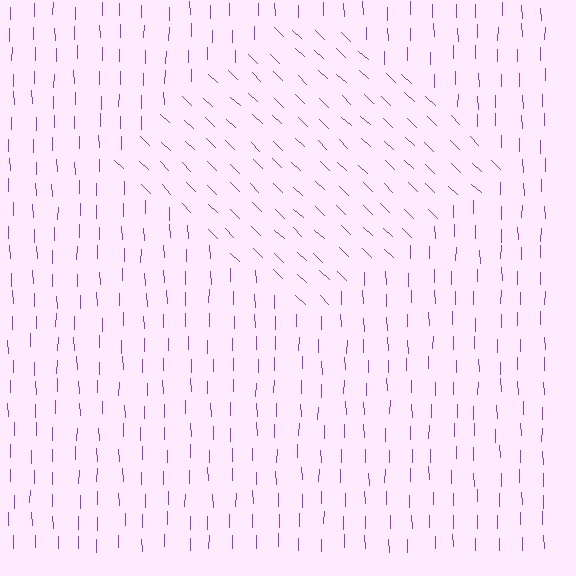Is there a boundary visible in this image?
Yes, there is a texture boundary formed by a change in line orientation.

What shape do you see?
I see a diamond.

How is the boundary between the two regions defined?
The boundary is defined purely by a change in line orientation (approximately 45 degrees difference). All lines are the same color and thickness.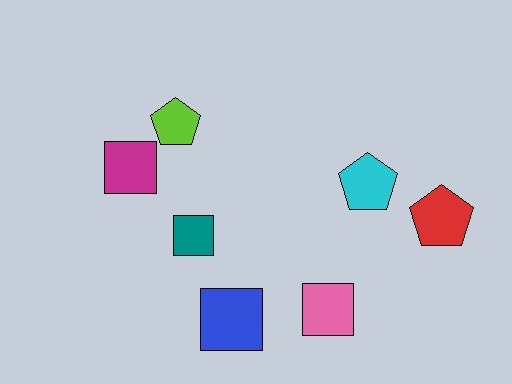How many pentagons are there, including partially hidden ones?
There are 3 pentagons.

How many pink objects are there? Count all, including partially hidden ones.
There is 1 pink object.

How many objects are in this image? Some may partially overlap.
There are 7 objects.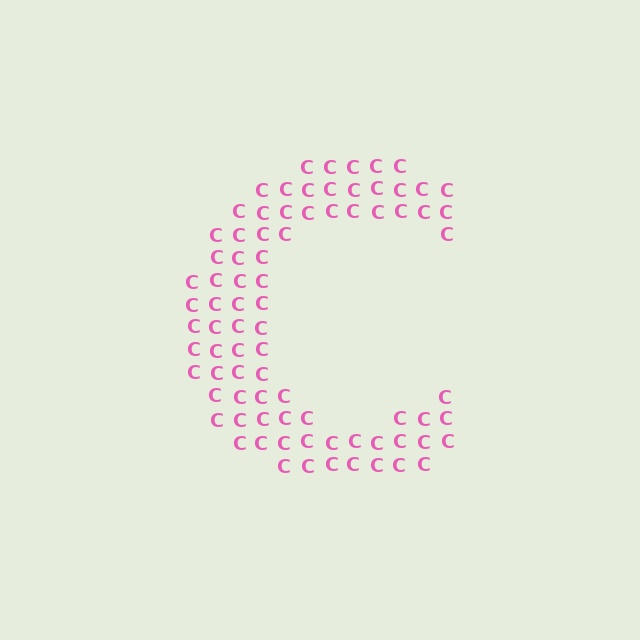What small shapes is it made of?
It is made of small letter C's.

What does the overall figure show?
The overall figure shows the letter C.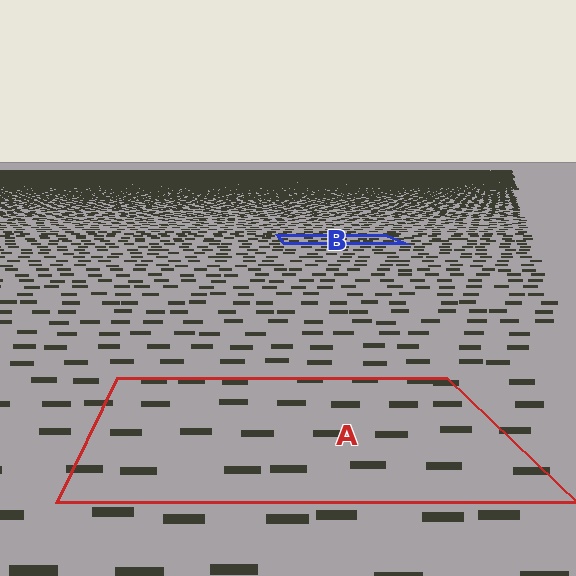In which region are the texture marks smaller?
The texture marks are smaller in region B, because it is farther away.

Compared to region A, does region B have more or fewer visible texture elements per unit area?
Region B has more texture elements per unit area — they are packed more densely because it is farther away.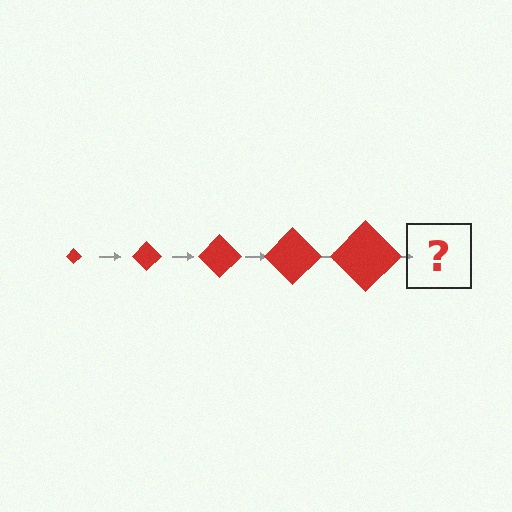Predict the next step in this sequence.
The next step is a red diamond, larger than the previous one.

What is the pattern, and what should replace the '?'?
The pattern is that the diamond gets progressively larger each step. The '?' should be a red diamond, larger than the previous one.